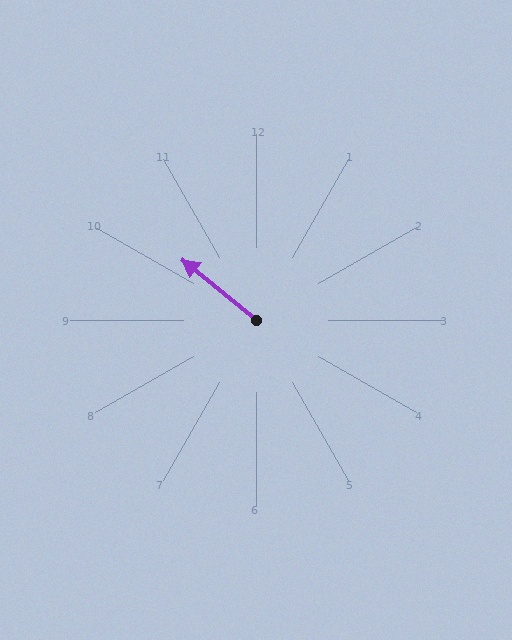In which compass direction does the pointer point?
Northwest.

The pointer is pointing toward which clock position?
Roughly 10 o'clock.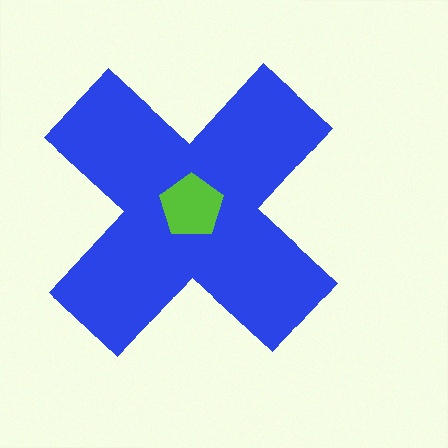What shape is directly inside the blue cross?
The lime pentagon.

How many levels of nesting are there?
2.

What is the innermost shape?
The lime pentagon.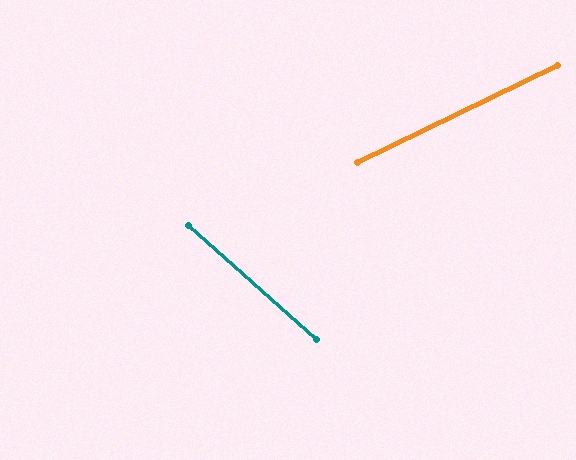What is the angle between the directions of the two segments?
Approximately 68 degrees.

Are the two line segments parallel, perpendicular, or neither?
Neither parallel nor perpendicular — they differ by about 68°.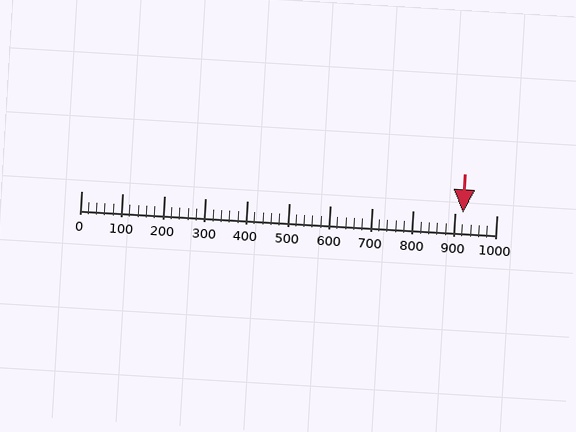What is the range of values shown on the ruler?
The ruler shows values from 0 to 1000.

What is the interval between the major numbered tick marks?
The major tick marks are spaced 100 units apart.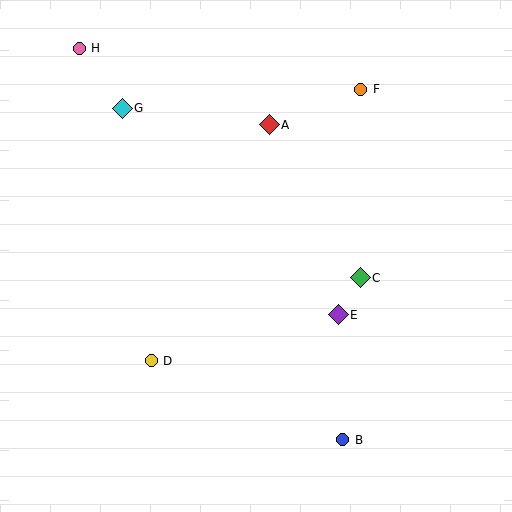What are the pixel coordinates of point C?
Point C is at (360, 278).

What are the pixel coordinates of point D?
Point D is at (151, 361).